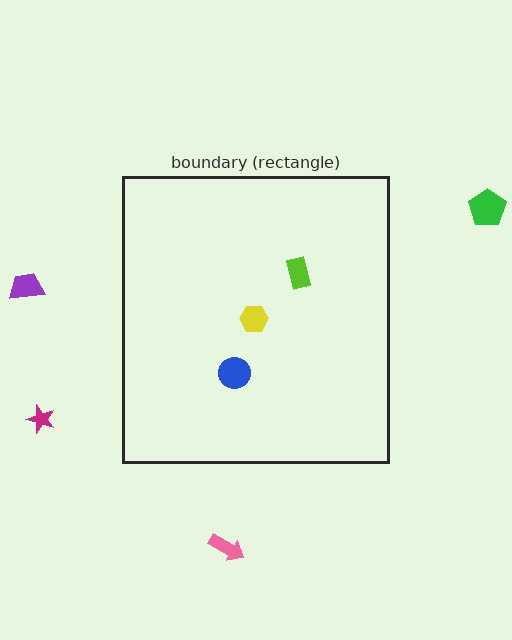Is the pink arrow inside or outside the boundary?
Outside.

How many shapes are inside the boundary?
3 inside, 4 outside.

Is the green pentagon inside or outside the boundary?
Outside.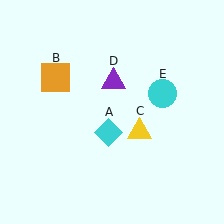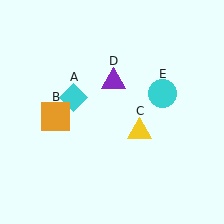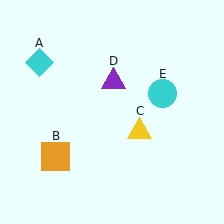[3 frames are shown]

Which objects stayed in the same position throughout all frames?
Yellow triangle (object C) and purple triangle (object D) and cyan circle (object E) remained stationary.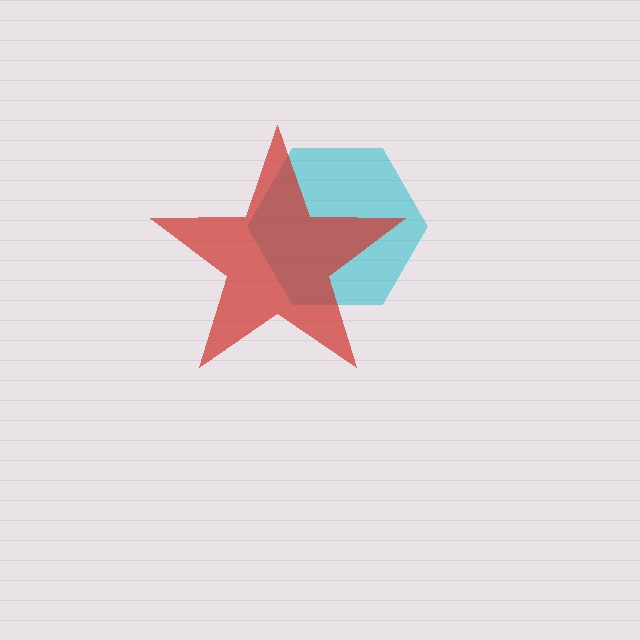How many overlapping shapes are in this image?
There are 2 overlapping shapes in the image.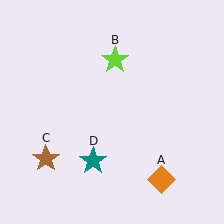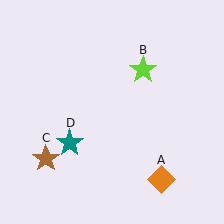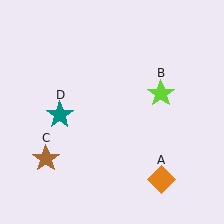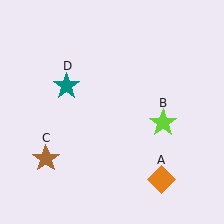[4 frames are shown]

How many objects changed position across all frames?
2 objects changed position: lime star (object B), teal star (object D).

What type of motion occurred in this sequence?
The lime star (object B), teal star (object D) rotated clockwise around the center of the scene.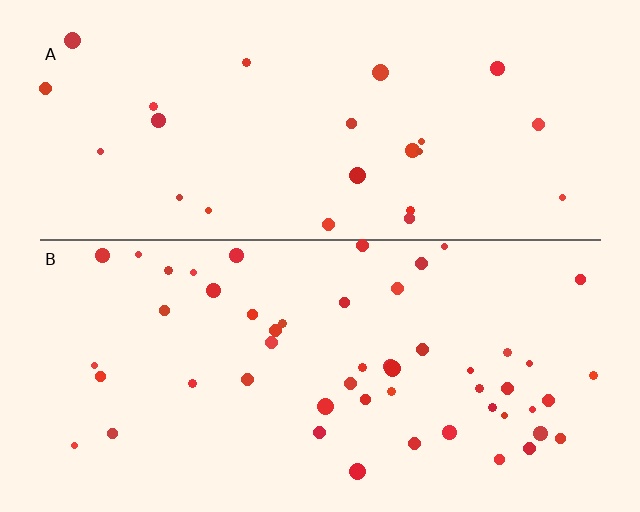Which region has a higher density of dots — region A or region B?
B (the bottom).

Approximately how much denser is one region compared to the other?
Approximately 2.1× — region B over region A.